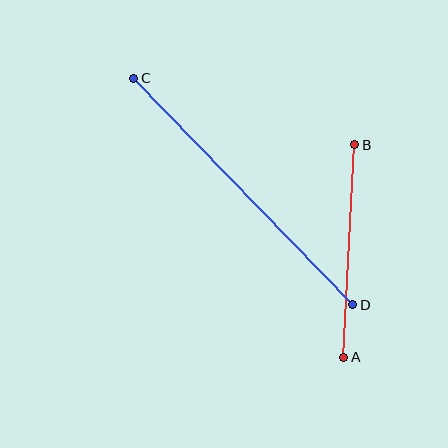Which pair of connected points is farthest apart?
Points C and D are farthest apart.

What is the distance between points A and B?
The distance is approximately 213 pixels.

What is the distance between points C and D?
The distance is approximately 315 pixels.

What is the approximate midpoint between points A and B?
The midpoint is at approximately (349, 251) pixels.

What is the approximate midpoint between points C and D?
The midpoint is at approximately (243, 191) pixels.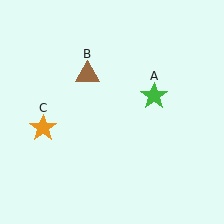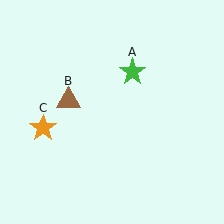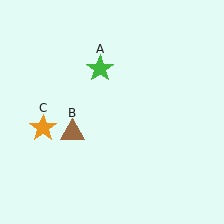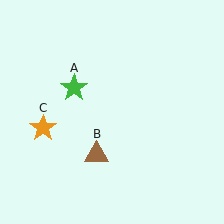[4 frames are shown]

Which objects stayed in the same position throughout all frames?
Orange star (object C) remained stationary.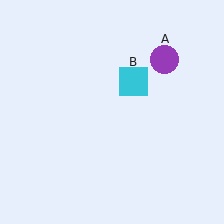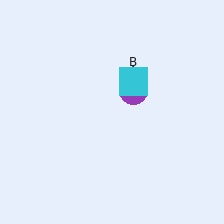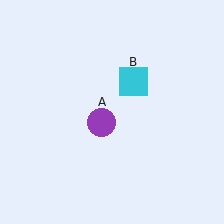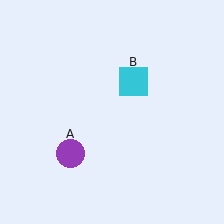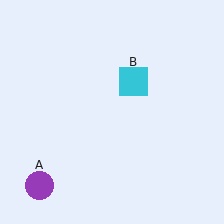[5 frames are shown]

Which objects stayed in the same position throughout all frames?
Cyan square (object B) remained stationary.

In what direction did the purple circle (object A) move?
The purple circle (object A) moved down and to the left.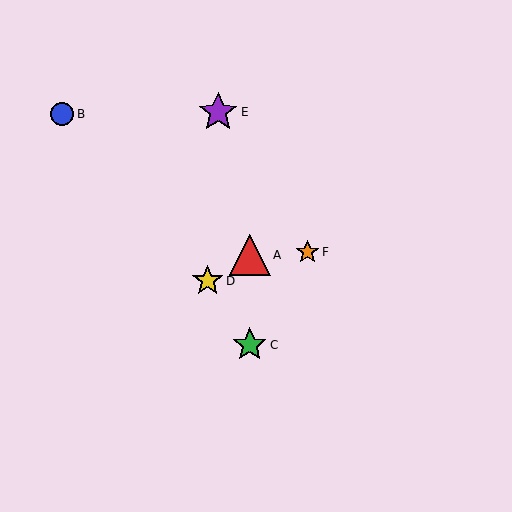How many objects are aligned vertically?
2 objects (A, C) are aligned vertically.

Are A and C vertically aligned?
Yes, both are at x≈250.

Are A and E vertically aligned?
No, A is at x≈250 and E is at x≈218.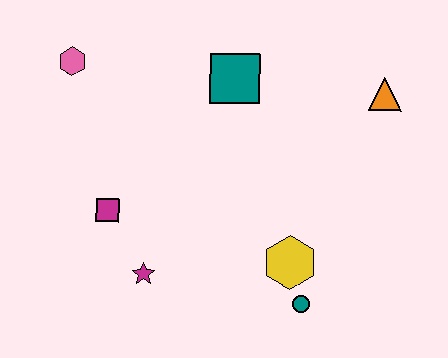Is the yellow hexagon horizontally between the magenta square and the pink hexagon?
No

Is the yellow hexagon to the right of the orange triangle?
No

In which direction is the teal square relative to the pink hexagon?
The teal square is to the right of the pink hexagon.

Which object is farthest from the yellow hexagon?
The pink hexagon is farthest from the yellow hexagon.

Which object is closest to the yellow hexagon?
The teal circle is closest to the yellow hexagon.